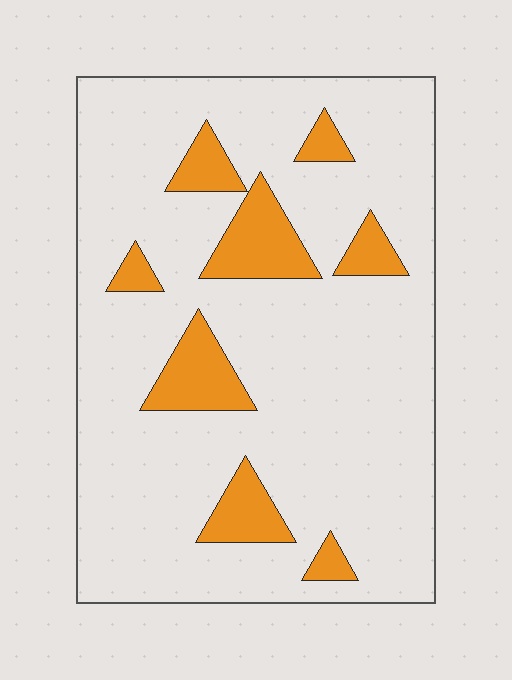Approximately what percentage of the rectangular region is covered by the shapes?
Approximately 15%.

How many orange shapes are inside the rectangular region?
8.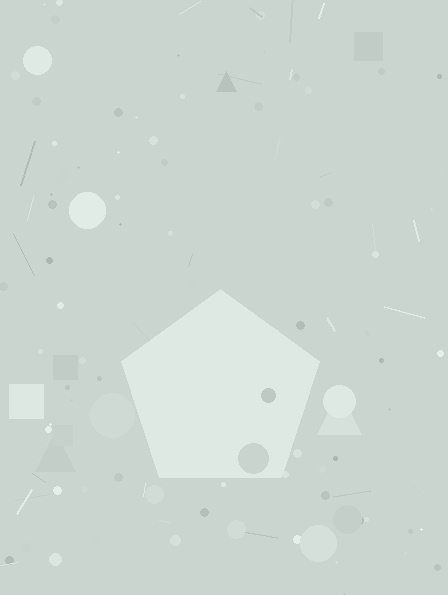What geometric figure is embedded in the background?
A pentagon is embedded in the background.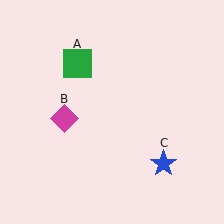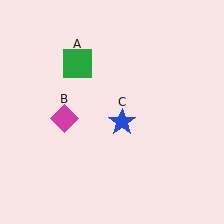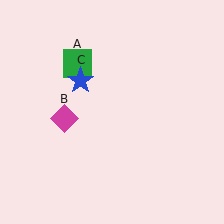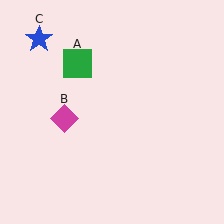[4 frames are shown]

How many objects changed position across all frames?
1 object changed position: blue star (object C).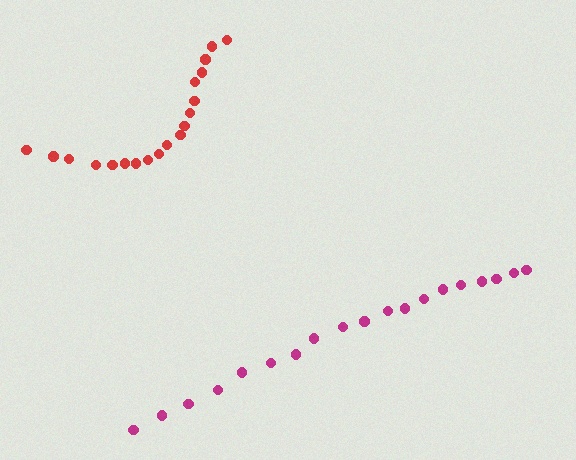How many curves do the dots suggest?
There are 2 distinct paths.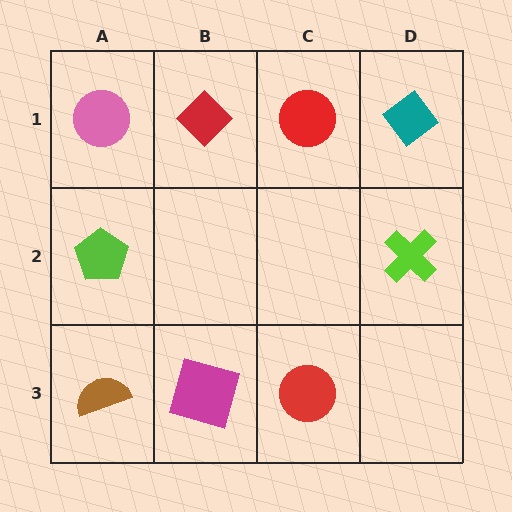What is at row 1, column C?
A red circle.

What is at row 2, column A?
A lime pentagon.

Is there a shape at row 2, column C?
No, that cell is empty.